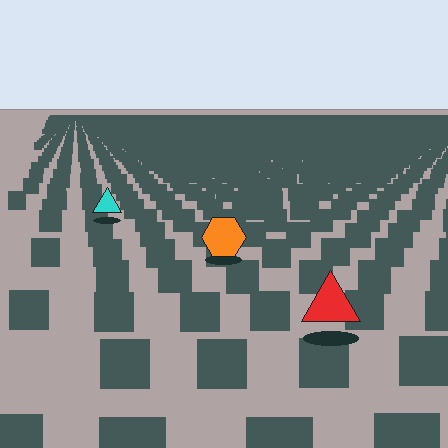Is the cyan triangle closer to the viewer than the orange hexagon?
No. The orange hexagon is closer — you can tell from the texture gradient: the ground texture is coarser near it.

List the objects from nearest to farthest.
From nearest to farthest: the red triangle, the orange hexagon, the cyan triangle.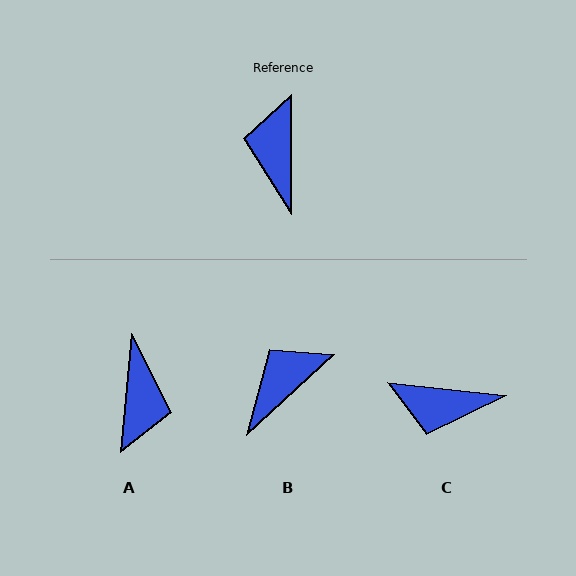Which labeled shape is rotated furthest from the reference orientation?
A, about 175 degrees away.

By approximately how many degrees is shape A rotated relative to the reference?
Approximately 175 degrees counter-clockwise.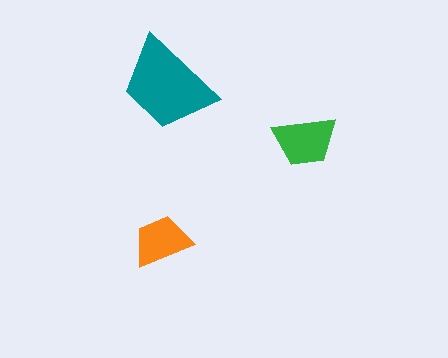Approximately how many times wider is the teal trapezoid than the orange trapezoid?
About 1.5 times wider.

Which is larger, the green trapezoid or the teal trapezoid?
The teal one.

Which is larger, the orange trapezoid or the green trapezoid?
The green one.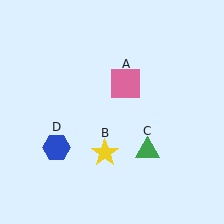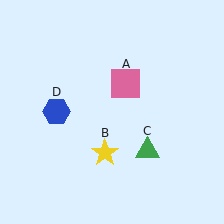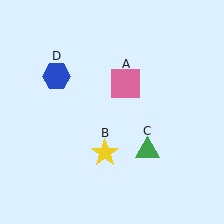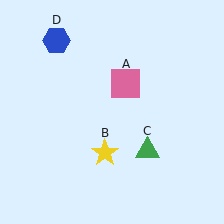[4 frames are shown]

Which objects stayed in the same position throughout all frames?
Pink square (object A) and yellow star (object B) and green triangle (object C) remained stationary.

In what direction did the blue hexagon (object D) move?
The blue hexagon (object D) moved up.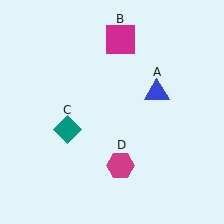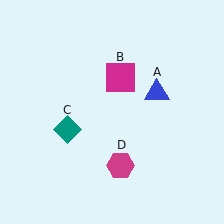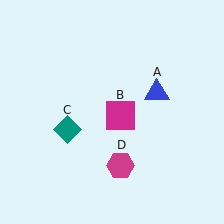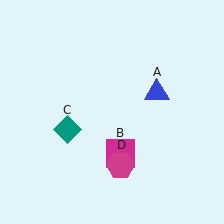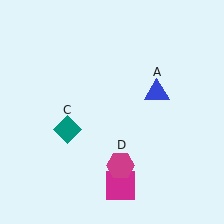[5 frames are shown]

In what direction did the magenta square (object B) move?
The magenta square (object B) moved down.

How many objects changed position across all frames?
1 object changed position: magenta square (object B).